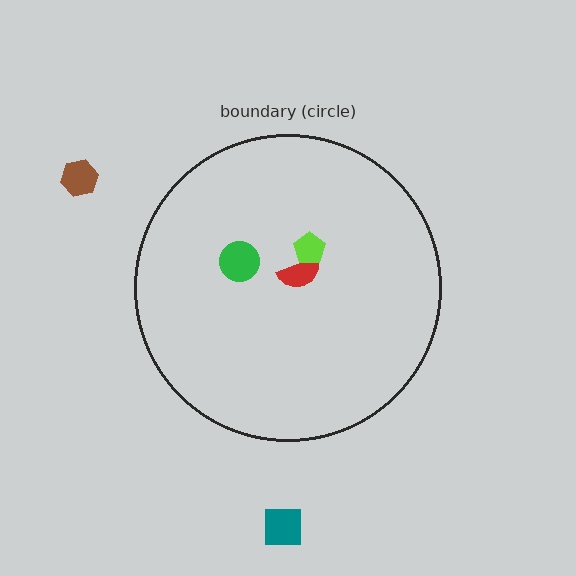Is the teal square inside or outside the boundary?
Outside.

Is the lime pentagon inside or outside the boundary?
Inside.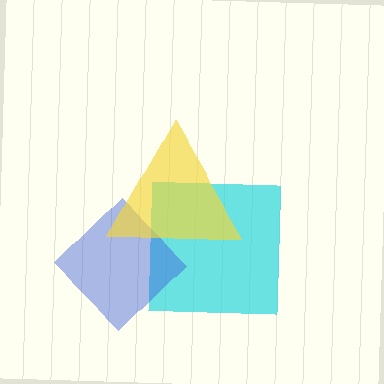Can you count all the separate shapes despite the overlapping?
Yes, there are 3 separate shapes.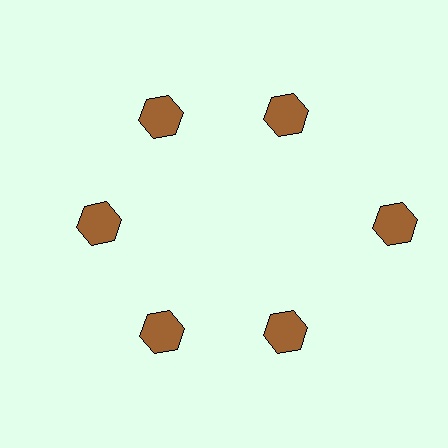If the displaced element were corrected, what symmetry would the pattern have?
It would have 6-fold rotational symmetry — the pattern would map onto itself every 60 degrees.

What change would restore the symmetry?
The symmetry would be restored by moving it inward, back onto the ring so that all 6 hexagons sit at equal angles and equal distance from the center.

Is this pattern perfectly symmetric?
No. The 6 brown hexagons are arranged in a ring, but one element near the 3 o'clock position is pushed outward from the center, breaking the 6-fold rotational symmetry.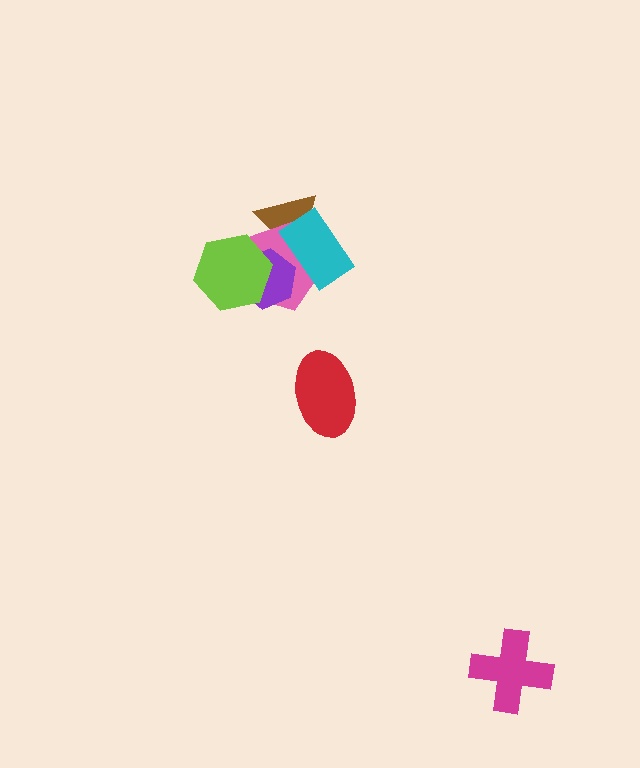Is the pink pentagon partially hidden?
Yes, it is partially covered by another shape.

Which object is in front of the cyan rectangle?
The purple hexagon is in front of the cyan rectangle.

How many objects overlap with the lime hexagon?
2 objects overlap with the lime hexagon.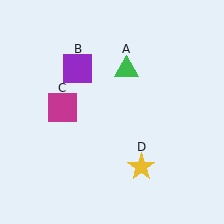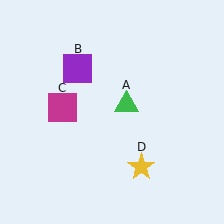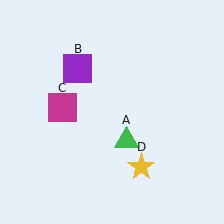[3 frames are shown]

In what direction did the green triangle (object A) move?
The green triangle (object A) moved down.